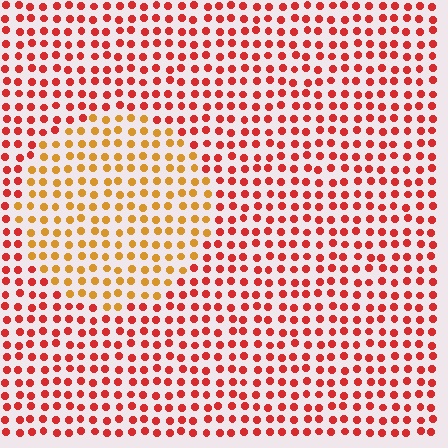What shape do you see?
I see a circle.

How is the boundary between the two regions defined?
The boundary is defined purely by a slight shift in hue (about 38 degrees). Spacing, size, and orientation are identical on both sides.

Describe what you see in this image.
The image is filled with small red elements in a uniform arrangement. A circle-shaped region is visible where the elements are tinted to a slightly different hue, forming a subtle color boundary.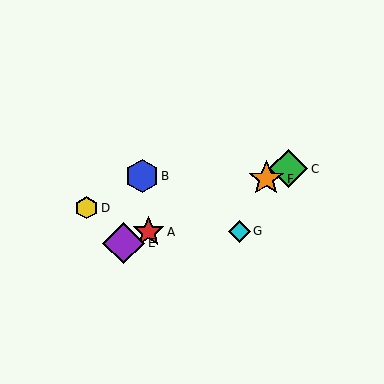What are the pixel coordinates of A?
Object A is at (148, 232).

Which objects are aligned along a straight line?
Objects A, C, E, F are aligned along a straight line.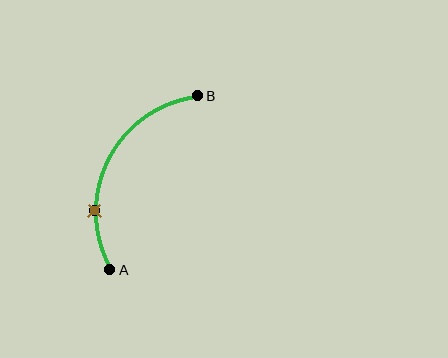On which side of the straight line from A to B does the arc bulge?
The arc bulges to the left of the straight line connecting A and B.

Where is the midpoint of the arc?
The arc midpoint is the point on the curve farthest from the straight line joining A and B. It sits to the left of that line.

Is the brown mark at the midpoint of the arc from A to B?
No. The brown mark lies on the arc but is closer to endpoint A. The arc midpoint would be at the point on the curve equidistant along the arc from both A and B.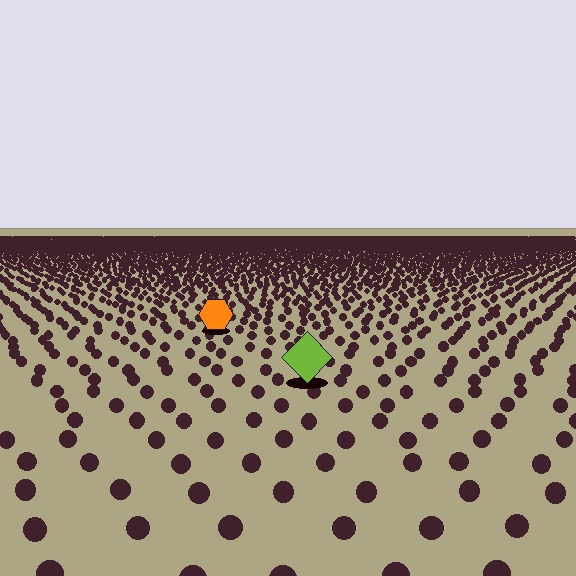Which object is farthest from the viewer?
The orange hexagon is farthest from the viewer. It appears smaller and the ground texture around it is denser.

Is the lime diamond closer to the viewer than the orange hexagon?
Yes. The lime diamond is closer — you can tell from the texture gradient: the ground texture is coarser near it.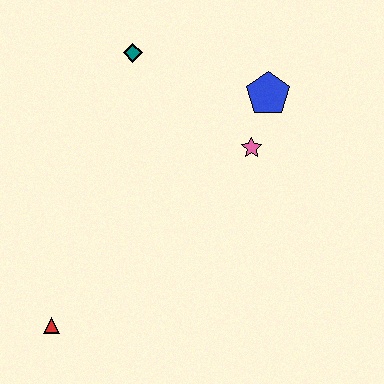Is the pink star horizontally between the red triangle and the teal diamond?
No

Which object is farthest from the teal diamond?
The red triangle is farthest from the teal diamond.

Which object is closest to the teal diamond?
The blue pentagon is closest to the teal diamond.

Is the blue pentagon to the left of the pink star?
No